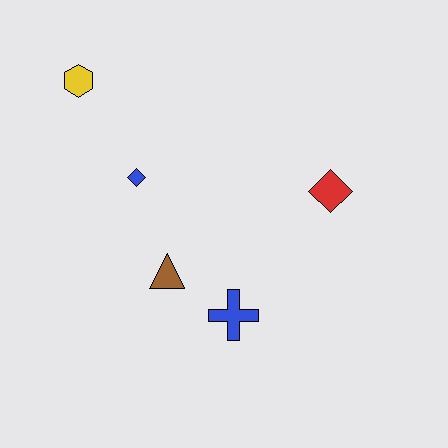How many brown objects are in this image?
There is 1 brown object.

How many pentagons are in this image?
There are no pentagons.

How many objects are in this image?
There are 5 objects.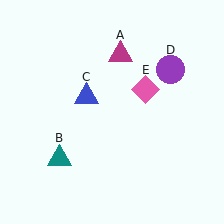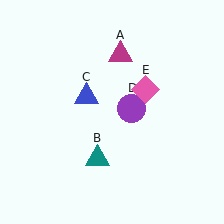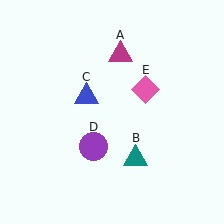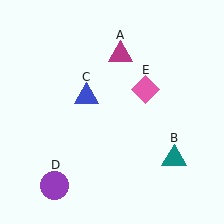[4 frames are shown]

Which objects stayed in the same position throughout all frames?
Magenta triangle (object A) and blue triangle (object C) and pink diamond (object E) remained stationary.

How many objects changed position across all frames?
2 objects changed position: teal triangle (object B), purple circle (object D).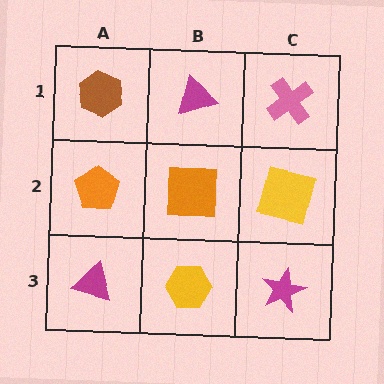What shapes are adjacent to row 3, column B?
An orange square (row 2, column B), a magenta triangle (row 3, column A), a magenta star (row 3, column C).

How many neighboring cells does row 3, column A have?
2.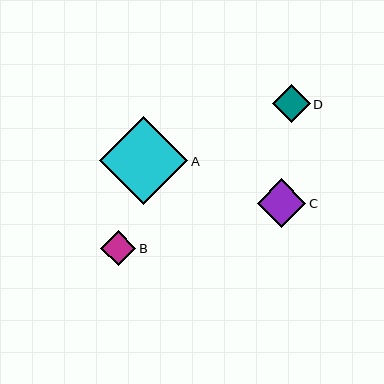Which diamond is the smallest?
Diamond B is the smallest with a size of approximately 35 pixels.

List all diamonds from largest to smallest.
From largest to smallest: A, C, D, B.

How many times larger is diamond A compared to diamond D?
Diamond A is approximately 2.3 times the size of diamond D.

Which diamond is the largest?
Diamond A is the largest with a size of approximately 88 pixels.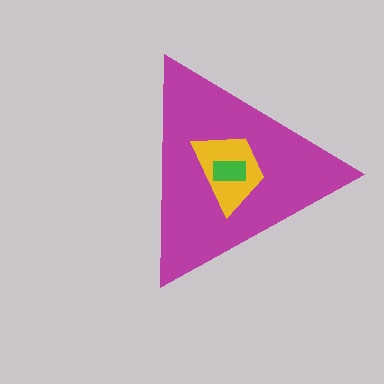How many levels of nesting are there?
3.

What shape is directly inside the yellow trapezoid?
The green rectangle.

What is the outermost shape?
The magenta triangle.